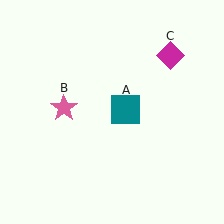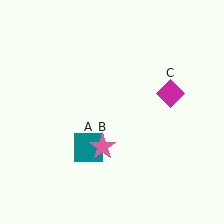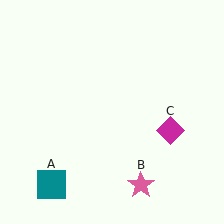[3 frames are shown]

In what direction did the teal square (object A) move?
The teal square (object A) moved down and to the left.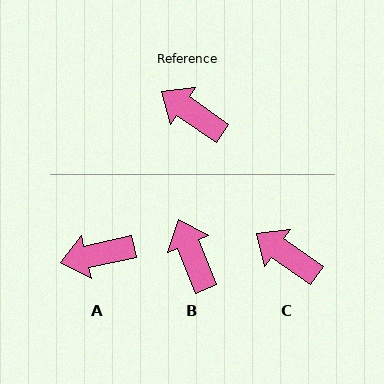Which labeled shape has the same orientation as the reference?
C.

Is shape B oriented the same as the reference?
No, it is off by about 34 degrees.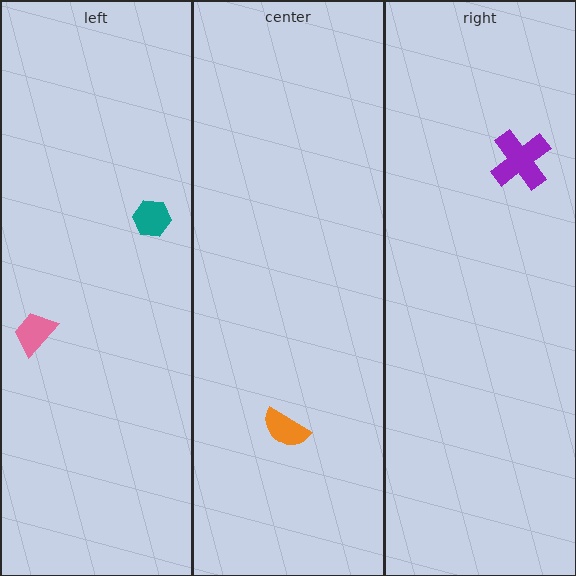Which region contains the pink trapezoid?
The left region.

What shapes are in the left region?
The pink trapezoid, the teal hexagon.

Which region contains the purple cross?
The right region.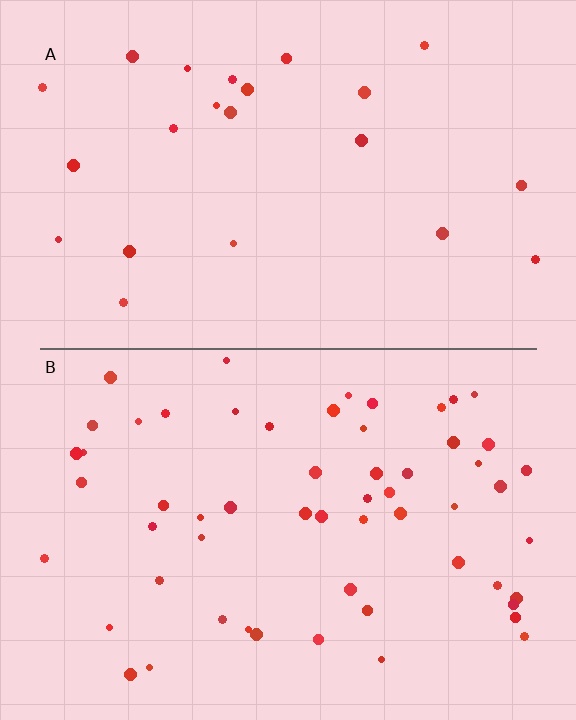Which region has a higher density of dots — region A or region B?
B (the bottom).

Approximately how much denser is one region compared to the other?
Approximately 2.6× — region B over region A.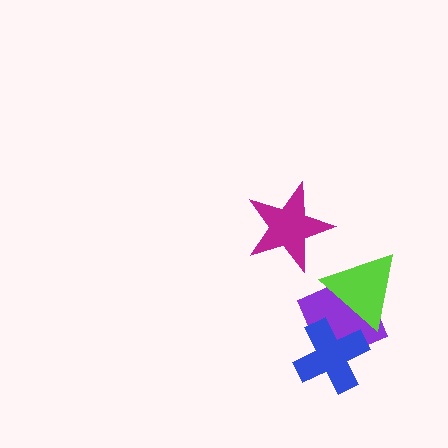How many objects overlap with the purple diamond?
2 objects overlap with the purple diamond.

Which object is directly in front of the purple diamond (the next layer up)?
The blue cross is directly in front of the purple diamond.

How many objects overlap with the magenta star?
0 objects overlap with the magenta star.